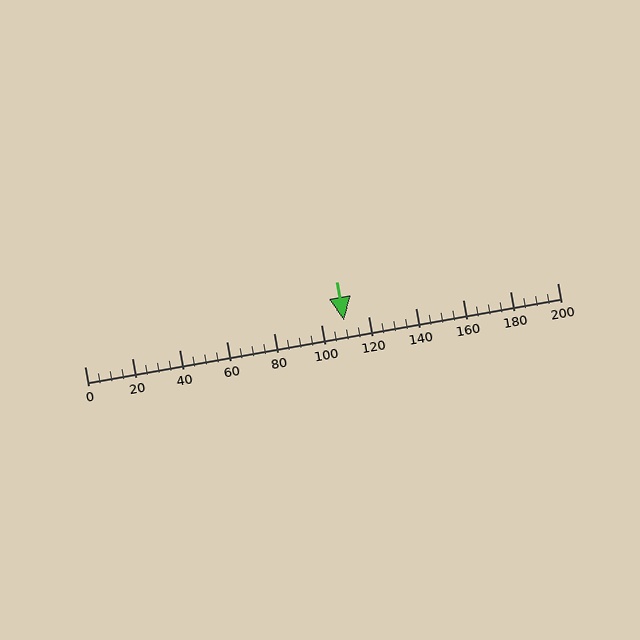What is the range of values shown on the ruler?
The ruler shows values from 0 to 200.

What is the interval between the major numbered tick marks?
The major tick marks are spaced 20 units apart.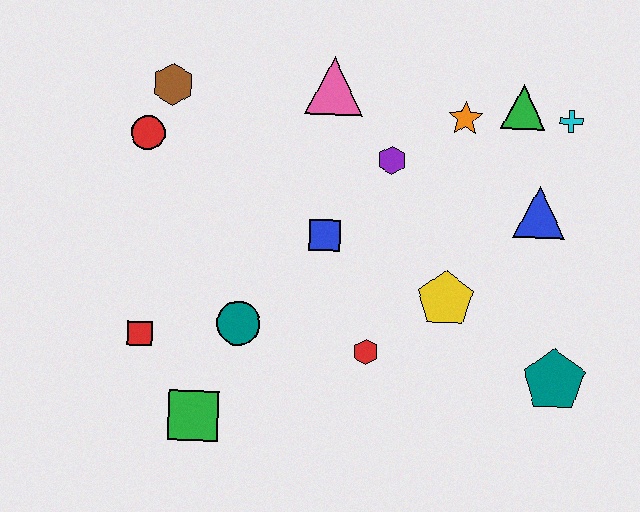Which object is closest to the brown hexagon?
The red circle is closest to the brown hexagon.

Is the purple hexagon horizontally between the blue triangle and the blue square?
Yes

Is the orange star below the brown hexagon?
Yes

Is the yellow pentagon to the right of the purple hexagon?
Yes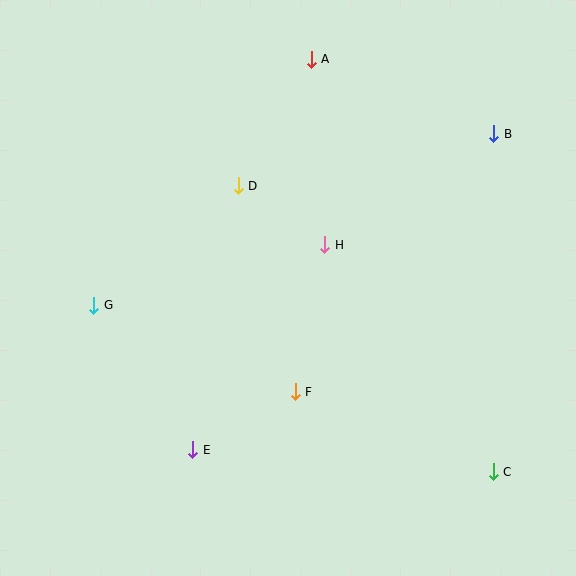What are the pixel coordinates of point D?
Point D is at (238, 186).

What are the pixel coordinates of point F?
Point F is at (295, 392).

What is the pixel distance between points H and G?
The distance between H and G is 239 pixels.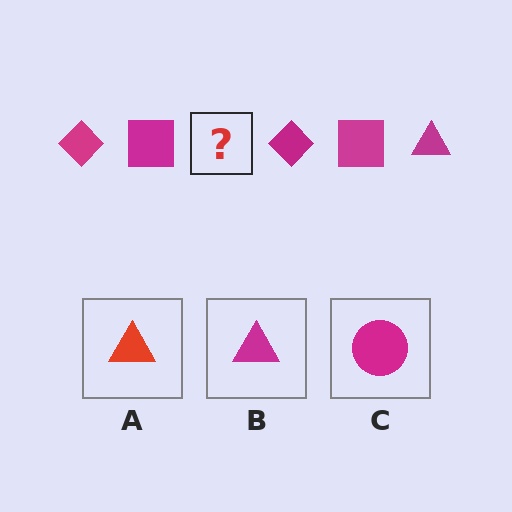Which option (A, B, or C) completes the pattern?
B.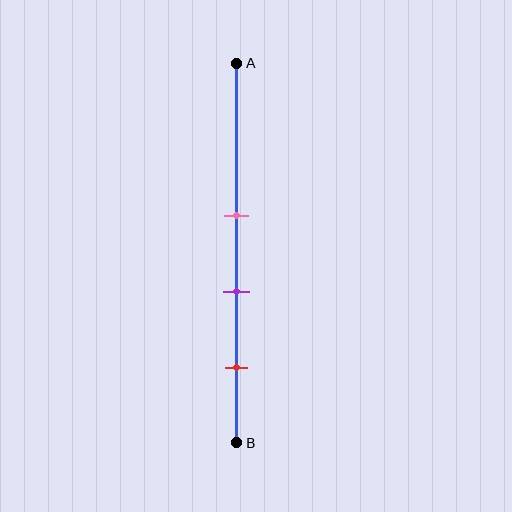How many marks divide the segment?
There are 3 marks dividing the segment.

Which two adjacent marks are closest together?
The pink and purple marks are the closest adjacent pair.